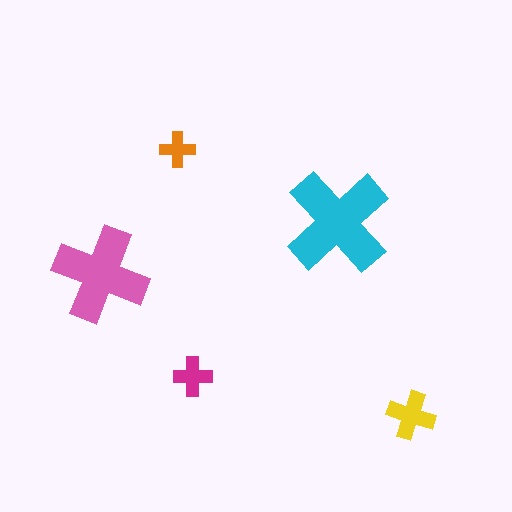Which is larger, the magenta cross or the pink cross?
The pink one.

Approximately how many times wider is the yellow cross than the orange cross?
About 1.5 times wider.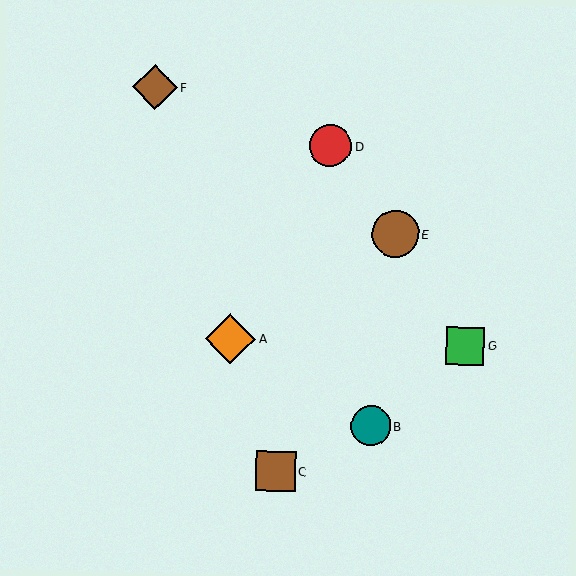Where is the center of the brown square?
The center of the brown square is at (275, 471).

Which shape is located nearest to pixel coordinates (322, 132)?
The red circle (labeled D) at (331, 146) is nearest to that location.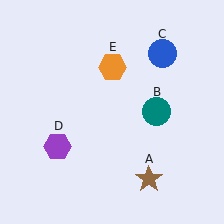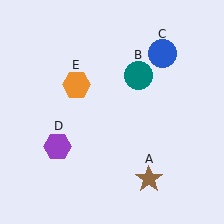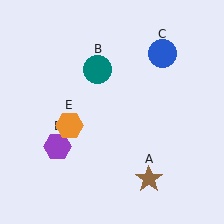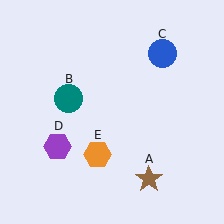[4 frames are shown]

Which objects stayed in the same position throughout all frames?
Brown star (object A) and blue circle (object C) and purple hexagon (object D) remained stationary.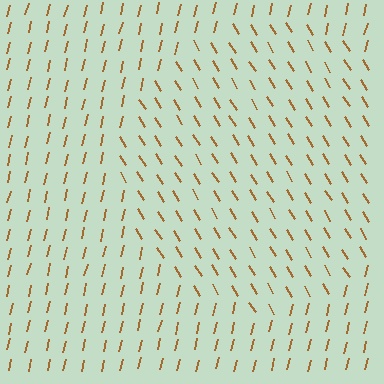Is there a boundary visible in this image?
Yes, there is a texture boundary formed by a change in line orientation.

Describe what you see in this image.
The image is filled with small brown line segments. A circle region in the image has lines oriented differently from the surrounding lines, creating a visible texture boundary.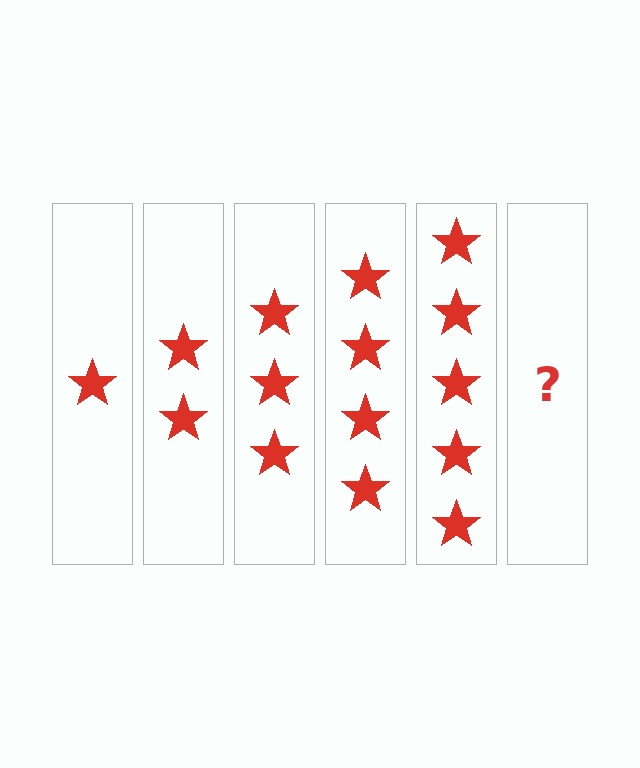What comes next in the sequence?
The next element should be 6 stars.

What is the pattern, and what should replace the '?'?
The pattern is that each step adds one more star. The '?' should be 6 stars.